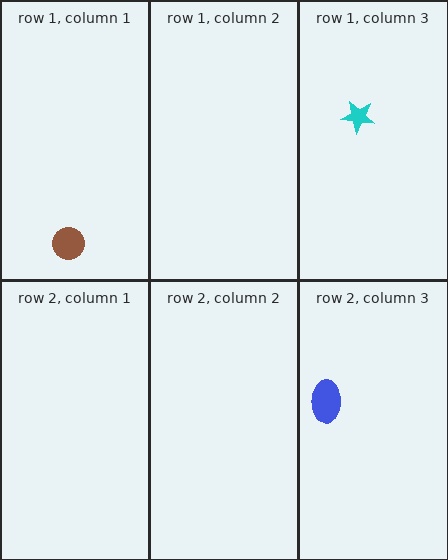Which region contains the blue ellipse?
The row 2, column 3 region.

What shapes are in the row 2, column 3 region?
The blue ellipse.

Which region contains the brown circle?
The row 1, column 1 region.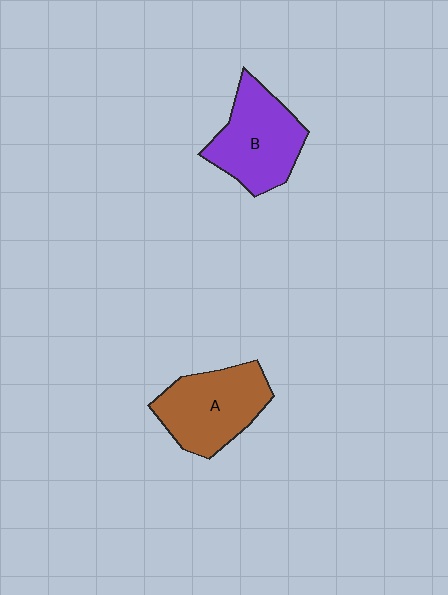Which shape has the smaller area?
Shape B (purple).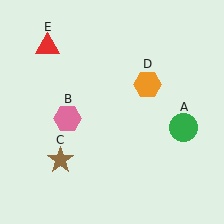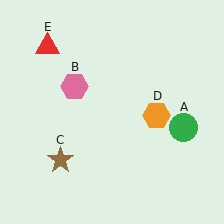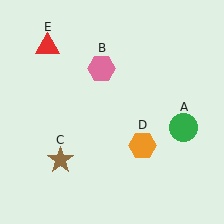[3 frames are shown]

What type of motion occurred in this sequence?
The pink hexagon (object B), orange hexagon (object D) rotated clockwise around the center of the scene.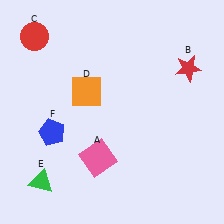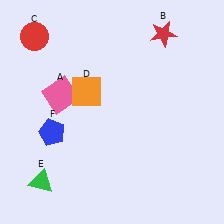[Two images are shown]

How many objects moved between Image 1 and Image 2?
2 objects moved between the two images.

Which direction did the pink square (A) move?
The pink square (A) moved up.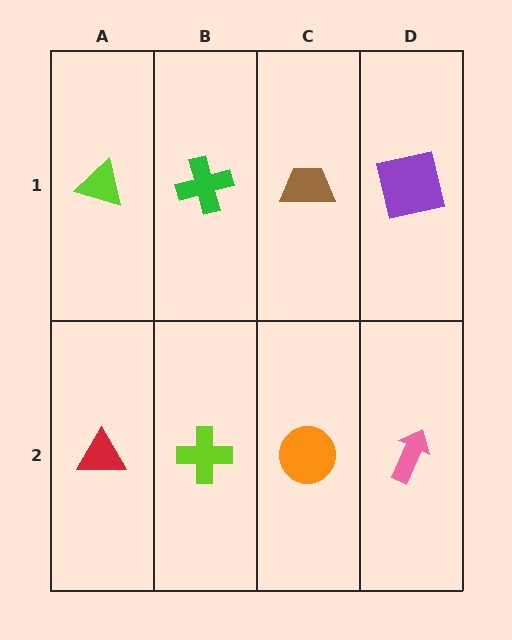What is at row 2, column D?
A pink arrow.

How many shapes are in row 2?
4 shapes.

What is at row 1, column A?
A lime triangle.